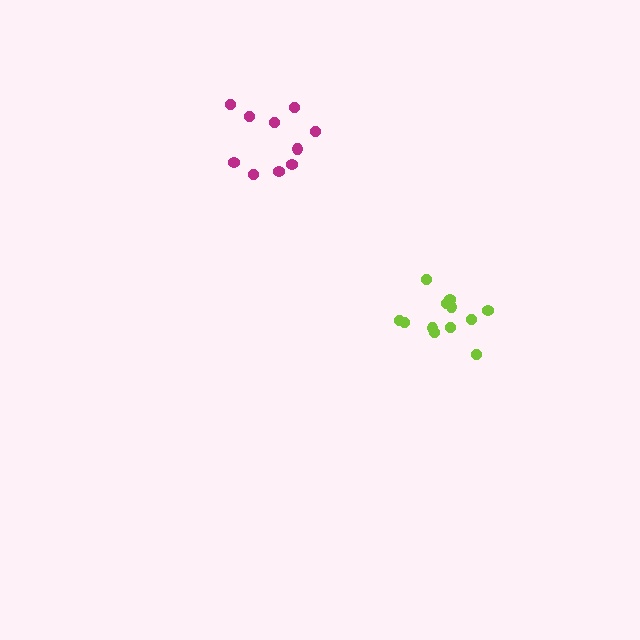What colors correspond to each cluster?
The clusters are colored: lime, magenta.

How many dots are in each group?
Group 1: 12 dots, Group 2: 10 dots (22 total).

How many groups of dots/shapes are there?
There are 2 groups.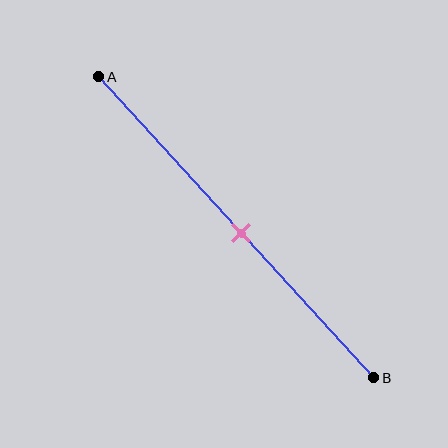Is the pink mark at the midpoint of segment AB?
Yes, the mark is approximately at the midpoint.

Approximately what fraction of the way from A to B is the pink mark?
The pink mark is approximately 50% of the way from A to B.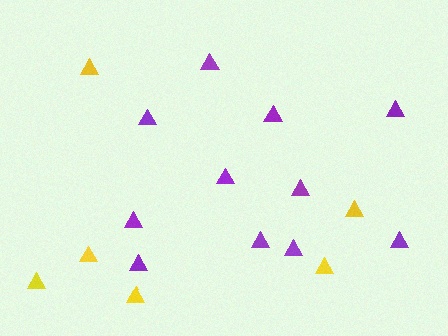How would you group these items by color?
There are 2 groups: one group of purple triangles (11) and one group of yellow triangles (6).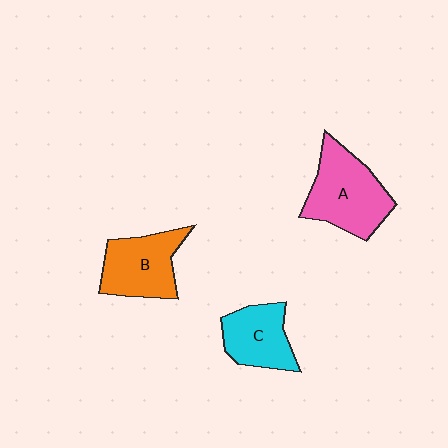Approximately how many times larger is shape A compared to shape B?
Approximately 1.2 times.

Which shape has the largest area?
Shape A (pink).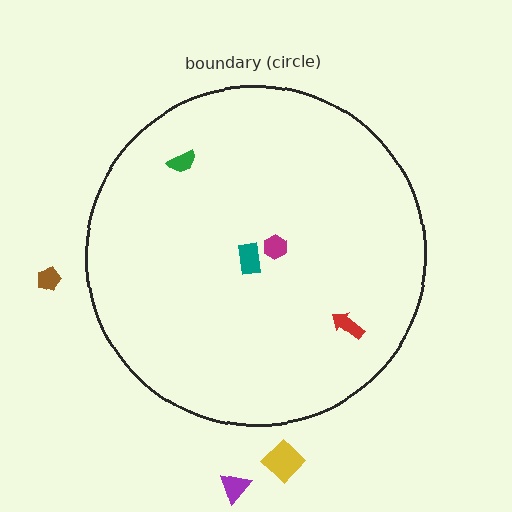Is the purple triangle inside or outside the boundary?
Outside.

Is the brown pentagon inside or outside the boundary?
Outside.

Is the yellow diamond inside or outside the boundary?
Outside.